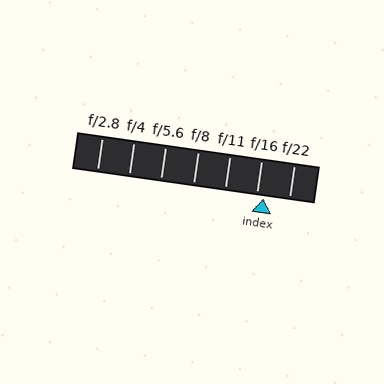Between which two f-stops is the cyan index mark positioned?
The index mark is between f/16 and f/22.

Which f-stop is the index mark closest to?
The index mark is closest to f/16.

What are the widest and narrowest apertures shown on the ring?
The widest aperture shown is f/2.8 and the narrowest is f/22.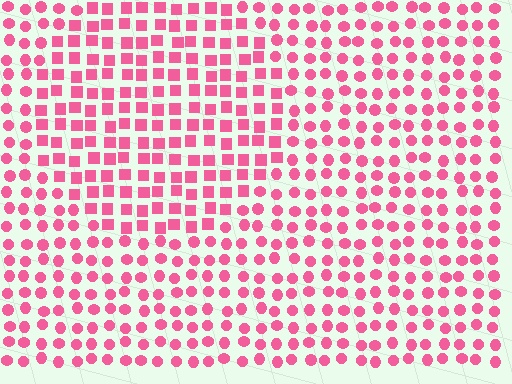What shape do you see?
I see a circle.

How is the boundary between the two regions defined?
The boundary is defined by a change in element shape: squares inside vs. circles outside. All elements share the same color and spacing.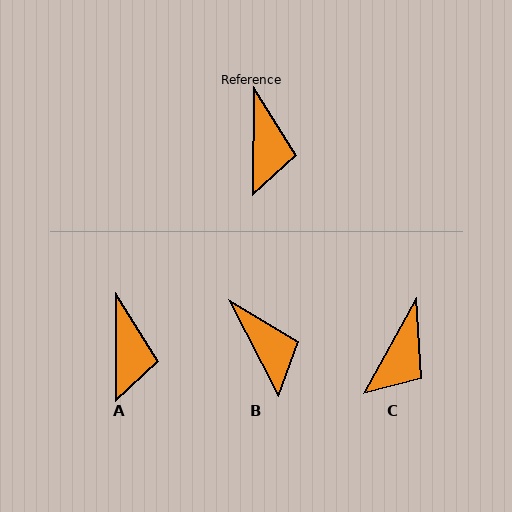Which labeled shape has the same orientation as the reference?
A.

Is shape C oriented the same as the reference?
No, it is off by about 29 degrees.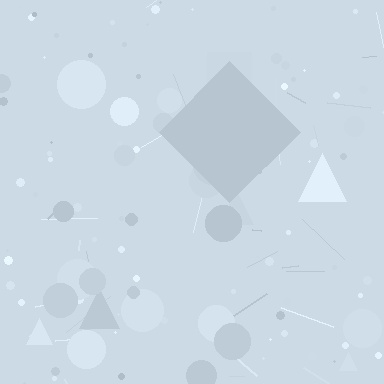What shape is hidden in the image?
A diamond is hidden in the image.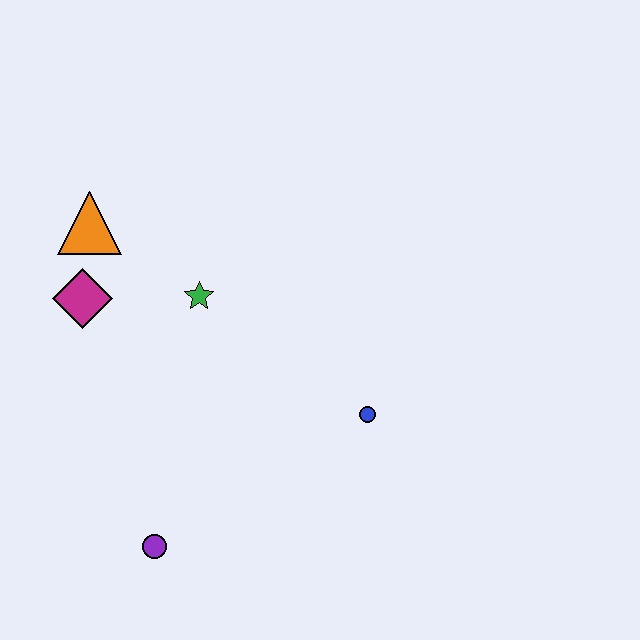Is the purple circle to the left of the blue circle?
Yes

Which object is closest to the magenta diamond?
The orange triangle is closest to the magenta diamond.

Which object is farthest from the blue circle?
The orange triangle is farthest from the blue circle.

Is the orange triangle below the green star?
No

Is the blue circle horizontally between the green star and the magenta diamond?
No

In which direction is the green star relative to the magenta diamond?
The green star is to the right of the magenta diamond.